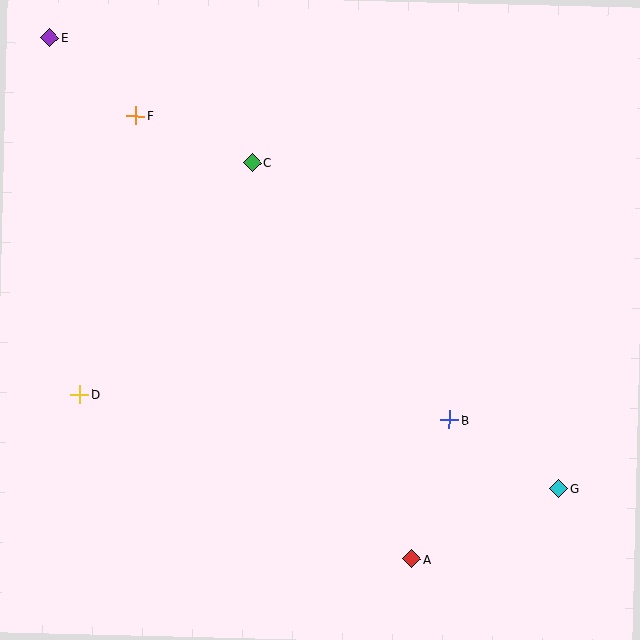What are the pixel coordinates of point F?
Point F is at (135, 116).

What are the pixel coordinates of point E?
Point E is at (50, 37).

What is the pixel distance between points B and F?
The distance between B and F is 437 pixels.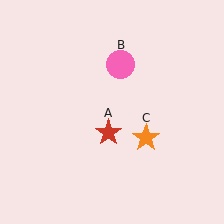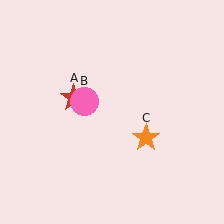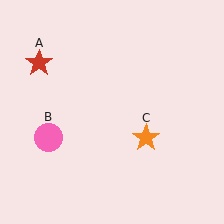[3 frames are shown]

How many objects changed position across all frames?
2 objects changed position: red star (object A), pink circle (object B).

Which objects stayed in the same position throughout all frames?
Orange star (object C) remained stationary.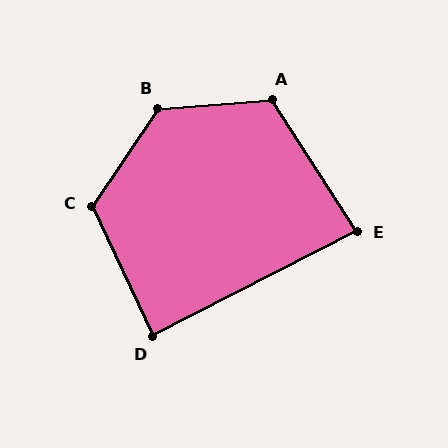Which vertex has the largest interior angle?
B, at approximately 128 degrees.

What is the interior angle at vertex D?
Approximately 88 degrees (approximately right).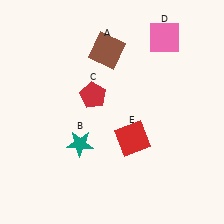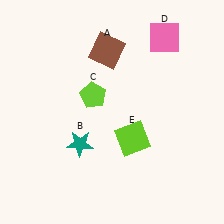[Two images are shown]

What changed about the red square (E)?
In Image 1, E is red. In Image 2, it changed to lime.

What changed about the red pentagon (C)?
In Image 1, C is red. In Image 2, it changed to lime.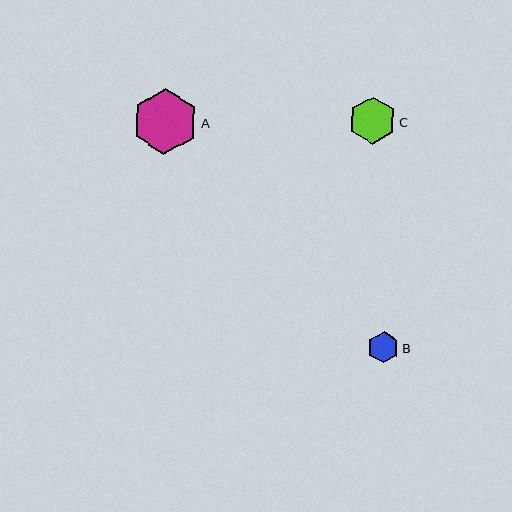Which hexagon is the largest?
Hexagon A is the largest with a size of approximately 66 pixels.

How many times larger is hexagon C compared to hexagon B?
Hexagon C is approximately 1.5 times the size of hexagon B.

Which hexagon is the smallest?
Hexagon B is the smallest with a size of approximately 31 pixels.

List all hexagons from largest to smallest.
From largest to smallest: A, C, B.